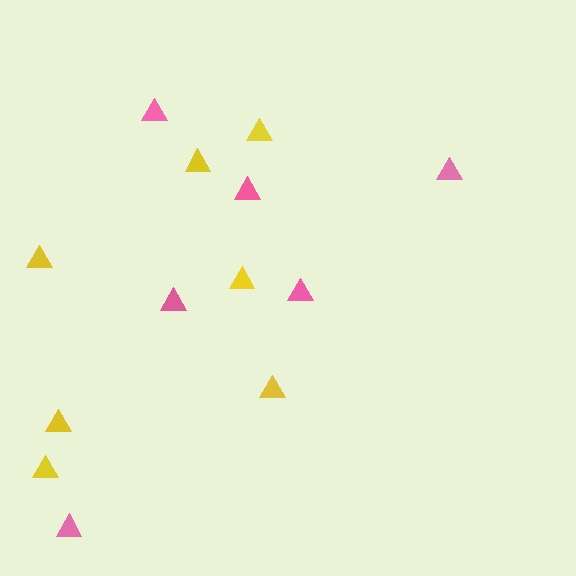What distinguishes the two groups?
There are 2 groups: one group of pink triangles (6) and one group of yellow triangles (7).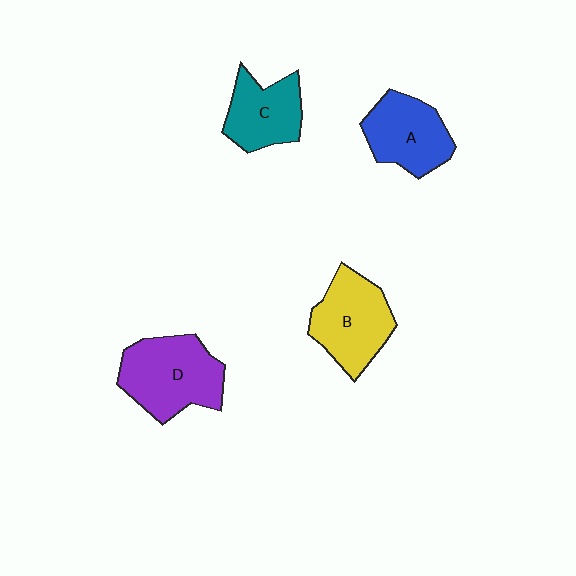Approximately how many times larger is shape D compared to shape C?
Approximately 1.4 times.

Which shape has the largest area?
Shape D (purple).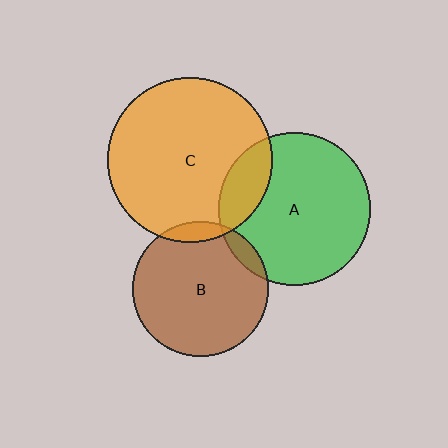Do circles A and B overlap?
Yes.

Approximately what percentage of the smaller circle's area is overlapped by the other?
Approximately 5%.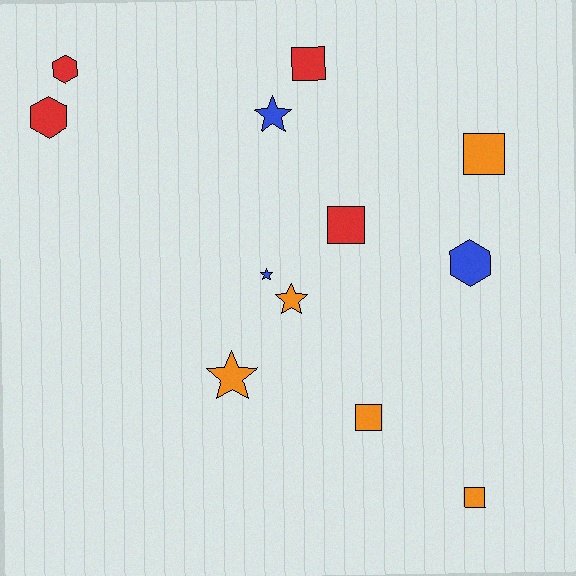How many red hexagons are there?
There are 2 red hexagons.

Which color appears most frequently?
Orange, with 5 objects.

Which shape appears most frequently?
Square, with 5 objects.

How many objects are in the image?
There are 12 objects.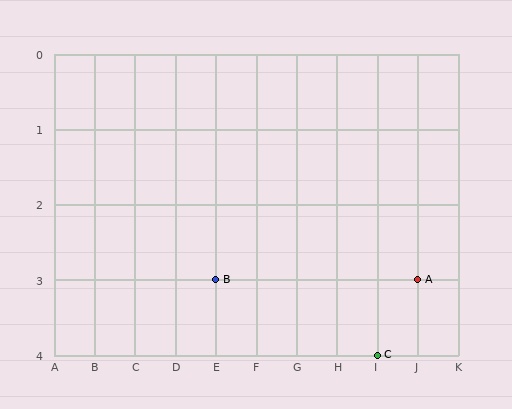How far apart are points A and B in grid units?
Points A and B are 5 columns apart.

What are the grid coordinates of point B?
Point B is at grid coordinates (E, 3).